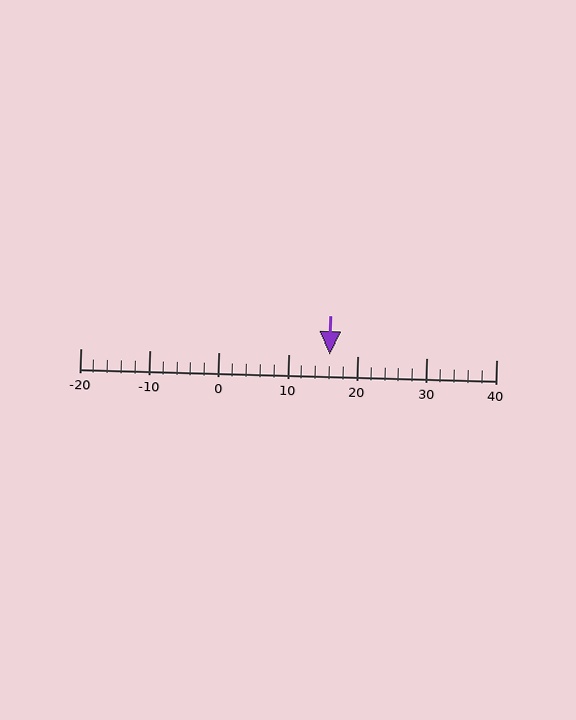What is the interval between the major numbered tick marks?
The major tick marks are spaced 10 units apart.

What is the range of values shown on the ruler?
The ruler shows values from -20 to 40.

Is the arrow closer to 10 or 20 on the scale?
The arrow is closer to 20.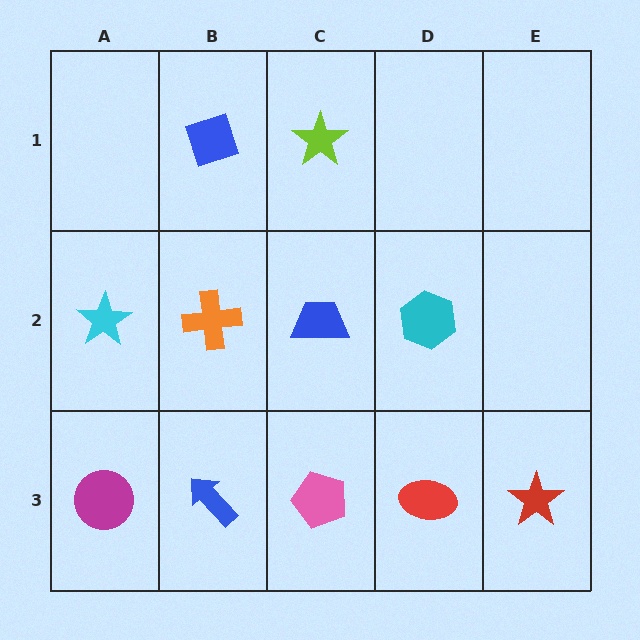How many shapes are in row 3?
5 shapes.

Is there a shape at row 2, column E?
No, that cell is empty.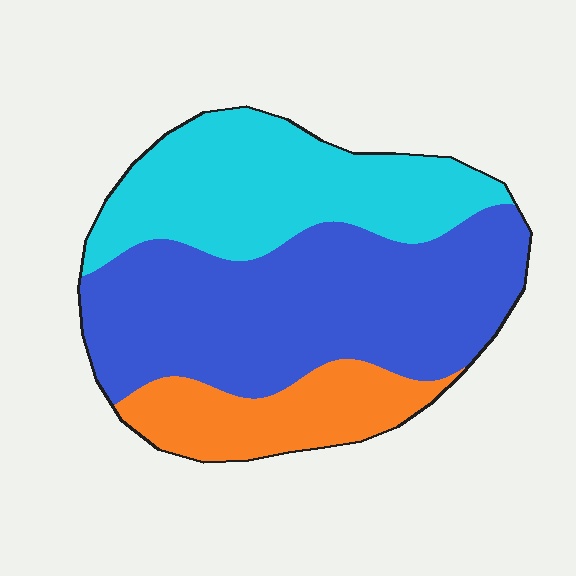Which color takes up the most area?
Blue, at roughly 50%.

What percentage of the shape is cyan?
Cyan covers 33% of the shape.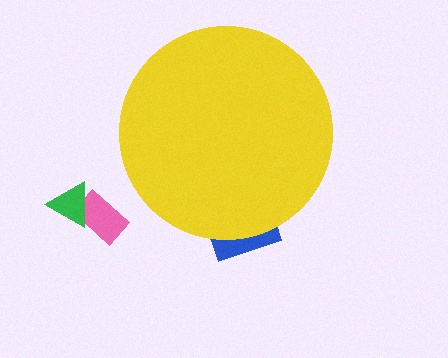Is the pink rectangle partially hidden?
No, the pink rectangle is fully visible.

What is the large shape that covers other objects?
A yellow circle.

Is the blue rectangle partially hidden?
Yes, the blue rectangle is partially hidden behind the yellow circle.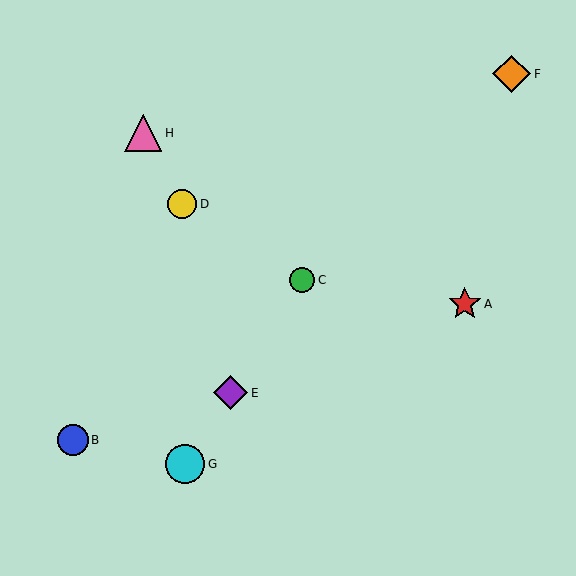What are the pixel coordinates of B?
Object B is at (73, 440).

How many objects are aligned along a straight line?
3 objects (C, E, G) are aligned along a straight line.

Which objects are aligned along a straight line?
Objects C, E, G are aligned along a straight line.